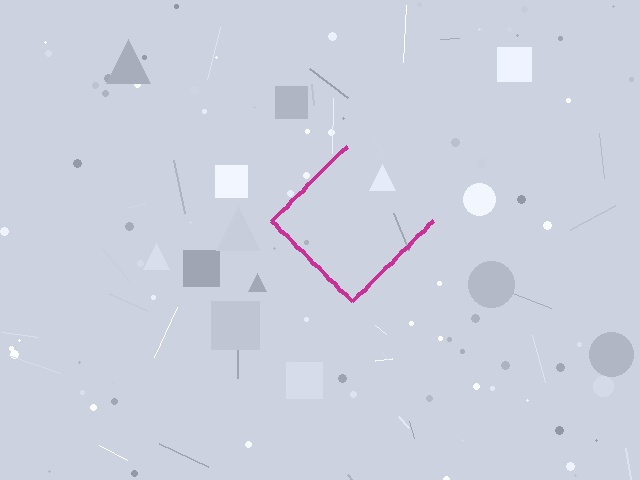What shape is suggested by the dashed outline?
The dashed outline suggests a diamond.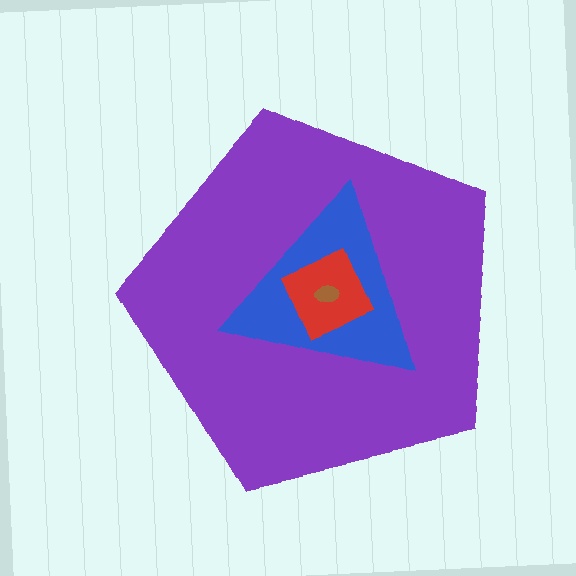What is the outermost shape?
The purple pentagon.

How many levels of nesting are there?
4.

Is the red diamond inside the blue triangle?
Yes.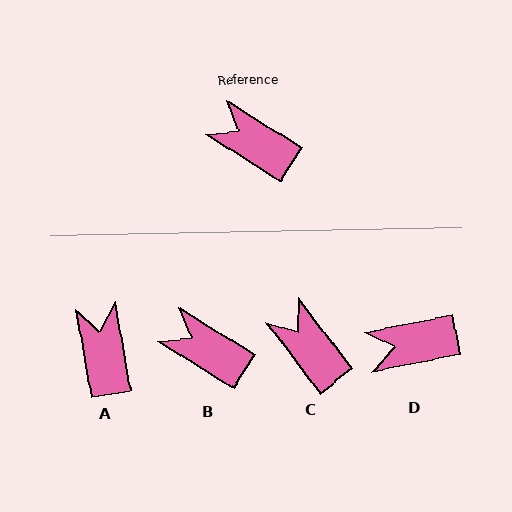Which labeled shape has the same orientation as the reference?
B.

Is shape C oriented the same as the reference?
No, it is off by about 21 degrees.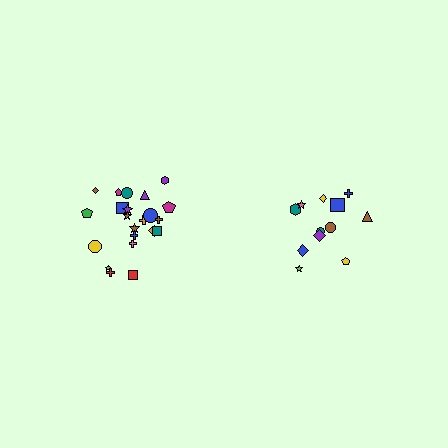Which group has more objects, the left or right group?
The left group.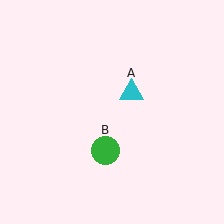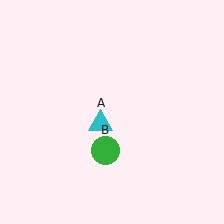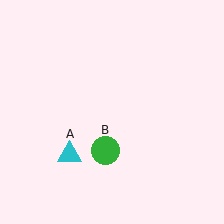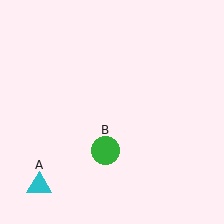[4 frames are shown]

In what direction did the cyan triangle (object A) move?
The cyan triangle (object A) moved down and to the left.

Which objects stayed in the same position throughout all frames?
Green circle (object B) remained stationary.